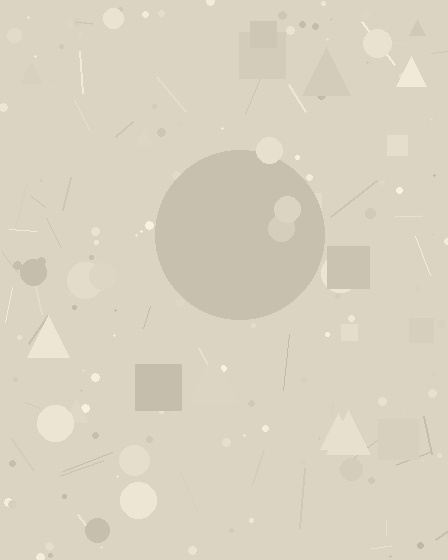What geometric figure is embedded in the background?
A circle is embedded in the background.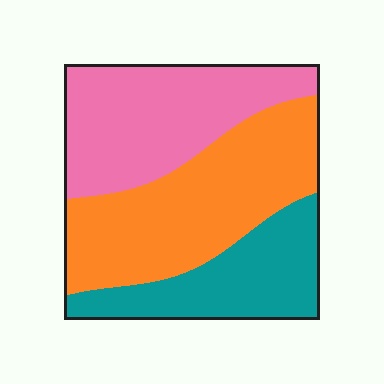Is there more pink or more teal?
Pink.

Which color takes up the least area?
Teal, at roughly 25%.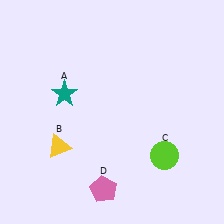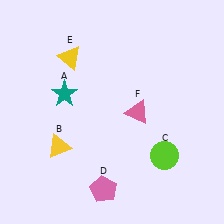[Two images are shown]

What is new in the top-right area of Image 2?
A pink triangle (F) was added in the top-right area of Image 2.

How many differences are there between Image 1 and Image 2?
There are 2 differences between the two images.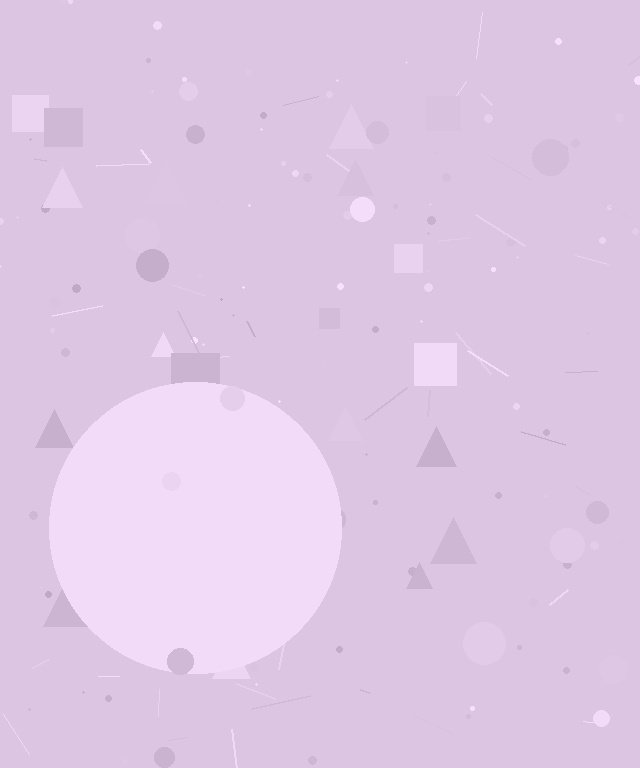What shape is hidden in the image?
A circle is hidden in the image.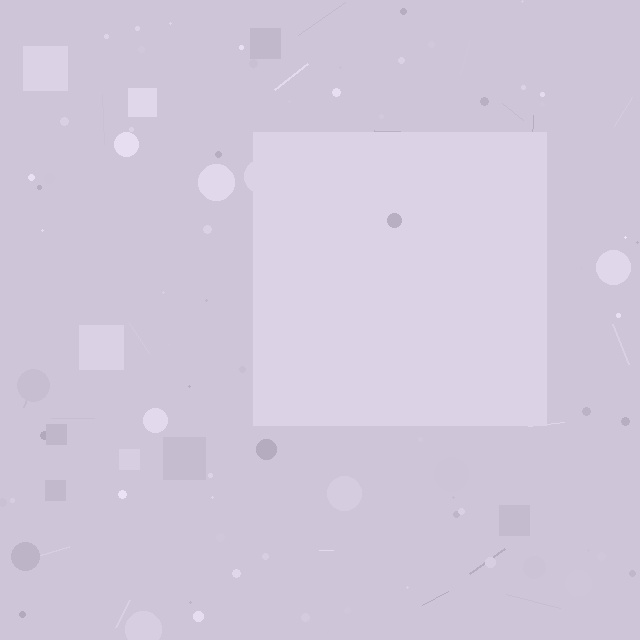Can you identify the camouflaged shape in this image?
The camouflaged shape is a square.